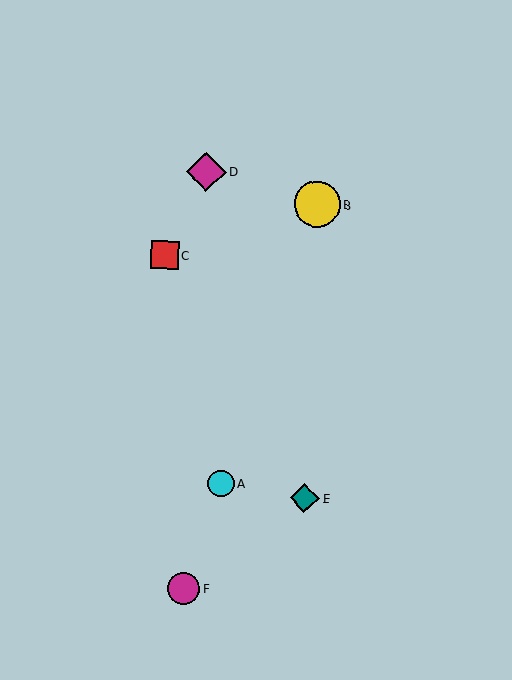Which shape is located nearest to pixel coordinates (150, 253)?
The red square (labeled C) at (165, 255) is nearest to that location.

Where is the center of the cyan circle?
The center of the cyan circle is at (221, 484).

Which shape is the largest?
The yellow circle (labeled B) is the largest.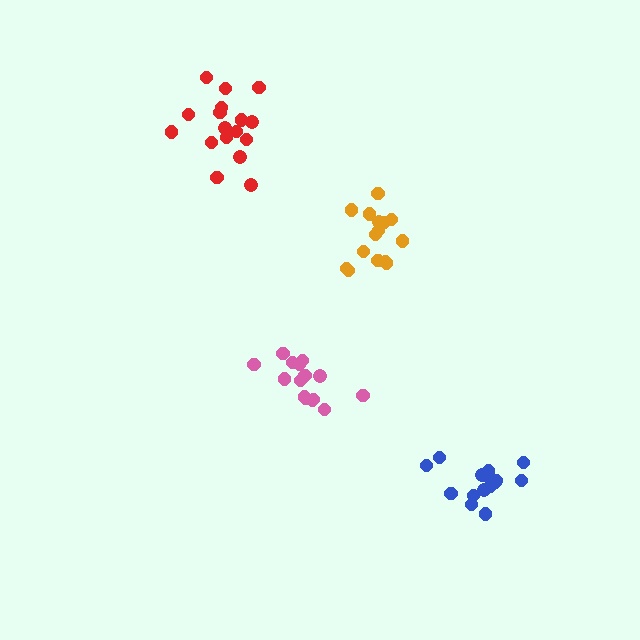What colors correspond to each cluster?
The clusters are colored: red, blue, pink, orange.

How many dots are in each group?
Group 1: 17 dots, Group 2: 15 dots, Group 3: 16 dots, Group 4: 15 dots (63 total).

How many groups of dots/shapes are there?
There are 4 groups.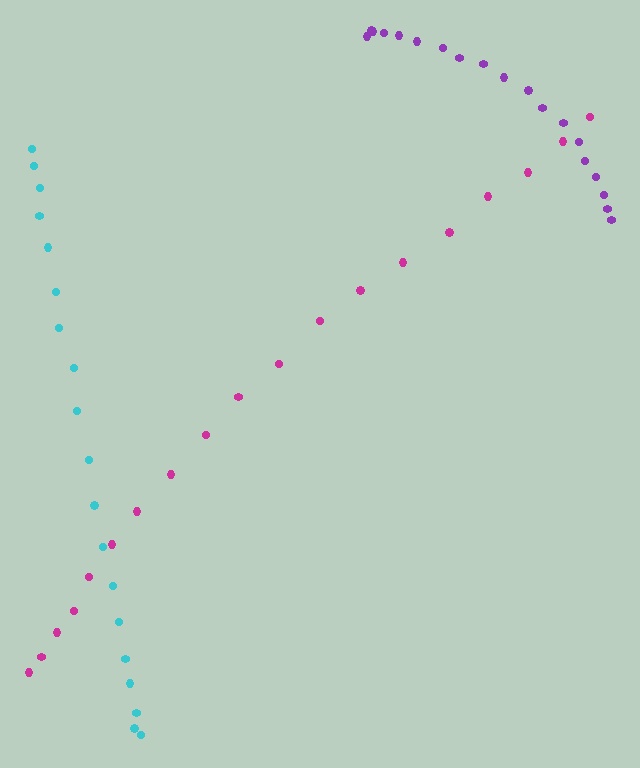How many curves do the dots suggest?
There are 3 distinct paths.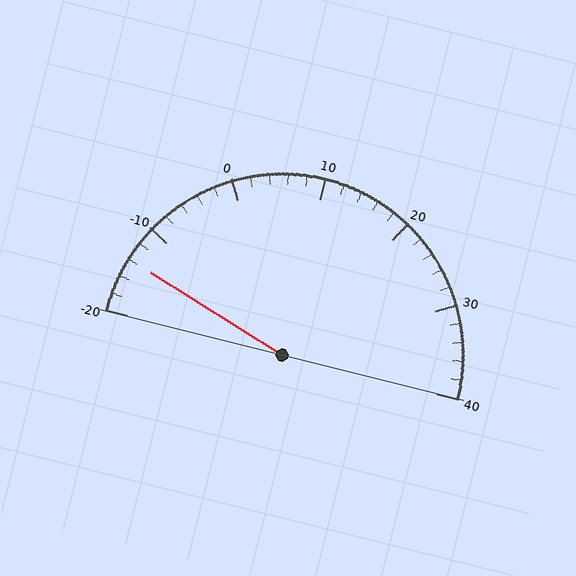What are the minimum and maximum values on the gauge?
The gauge ranges from -20 to 40.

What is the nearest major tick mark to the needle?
The nearest major tick mark is -10.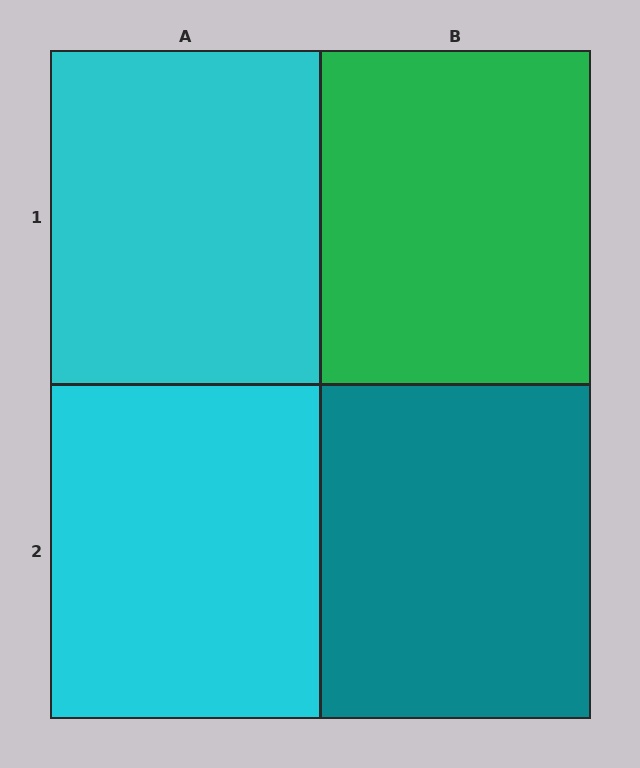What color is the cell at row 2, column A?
Cyan.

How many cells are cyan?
2 cells are cyan.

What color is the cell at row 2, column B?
Teal.